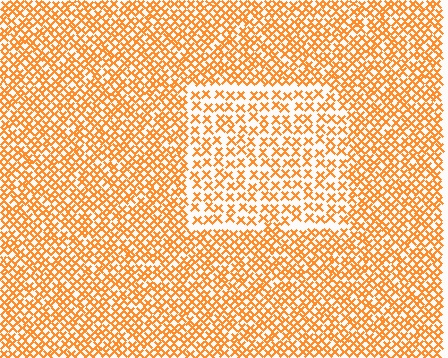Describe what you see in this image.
The image contains small orange elements arranged at two different densities. A rectangle-shaped region is visible where the elements are less densely packed than the surrounding area.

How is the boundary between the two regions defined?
The boundary is defined by a change in element density (approximately 1.7x ratio). All elements are the same color, size, and shape.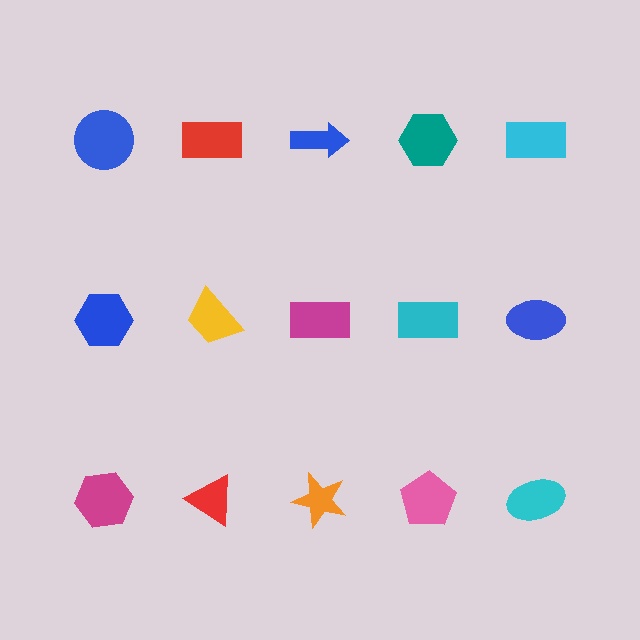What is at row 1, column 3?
A blue arrow.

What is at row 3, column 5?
A cyan ellipse.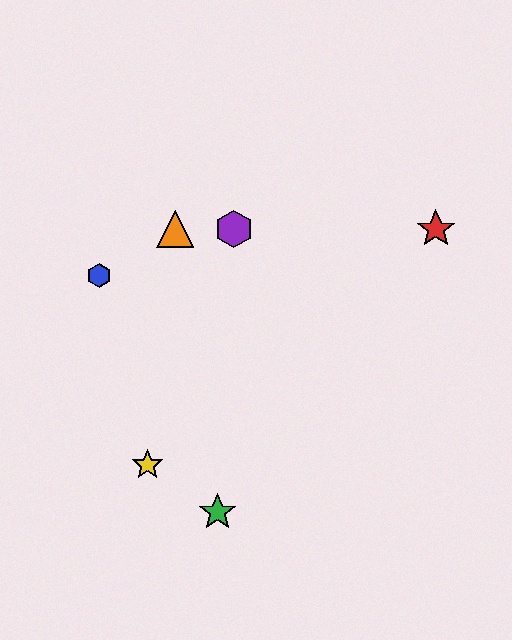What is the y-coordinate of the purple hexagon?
The purple hexagon is at y≈229.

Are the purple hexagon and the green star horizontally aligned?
No, the purple hexagon is at y≈229 and the green star is at y≈512.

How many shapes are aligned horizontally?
3 shapes (the red star, the purple hexagon, the orange triangle) are aligned horizontally.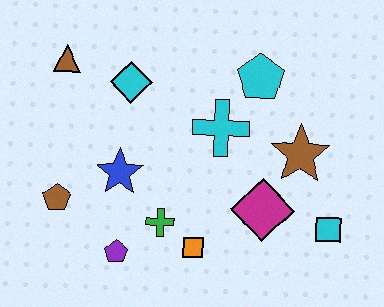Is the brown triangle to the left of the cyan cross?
Yes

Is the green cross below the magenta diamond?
Yes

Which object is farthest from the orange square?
The brown triangle is farthest from the orange square.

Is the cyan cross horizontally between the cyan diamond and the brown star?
Yes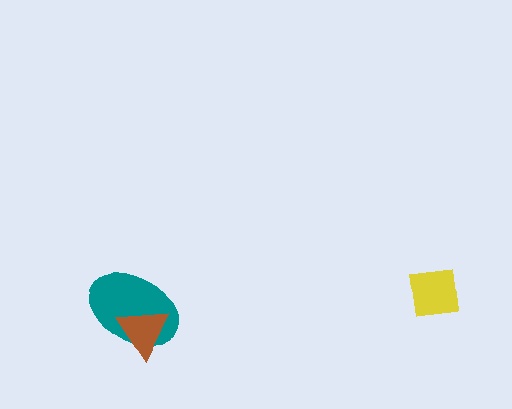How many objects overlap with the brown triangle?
1 object overlaps with the brown triangle.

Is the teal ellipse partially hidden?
Yes, it is partially covered by another shape.